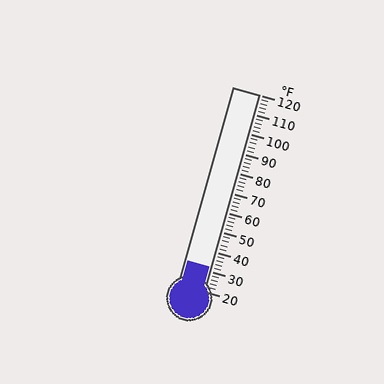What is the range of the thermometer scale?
The thermometer scale ranges from 20°F to 120°F.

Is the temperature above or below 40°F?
The temperature is below 40°F.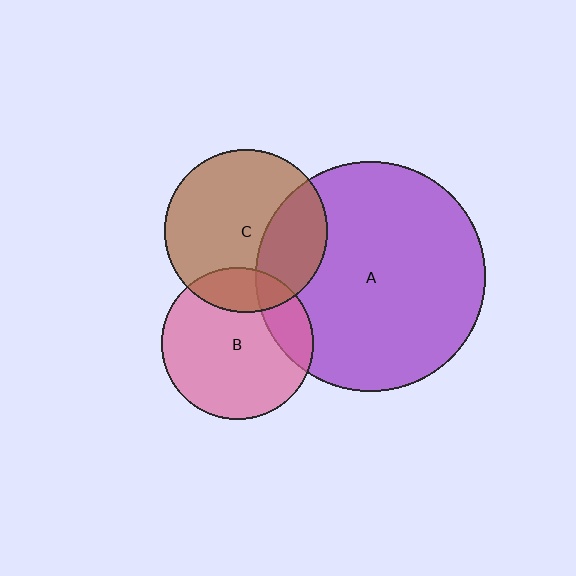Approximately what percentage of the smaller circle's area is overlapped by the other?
Approximately 20%.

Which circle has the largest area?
Circle A (purple).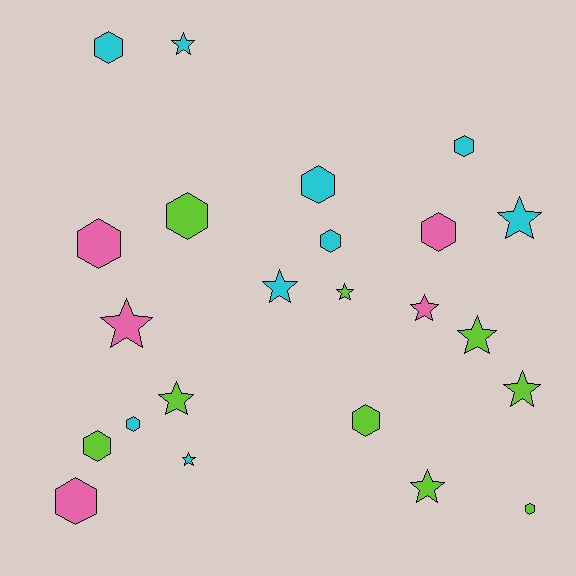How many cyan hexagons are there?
There are 5 cyan hexagons.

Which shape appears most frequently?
Hexagon, with 12 objects.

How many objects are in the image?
There are 23 objects.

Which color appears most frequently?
Cyan, with 9 objects.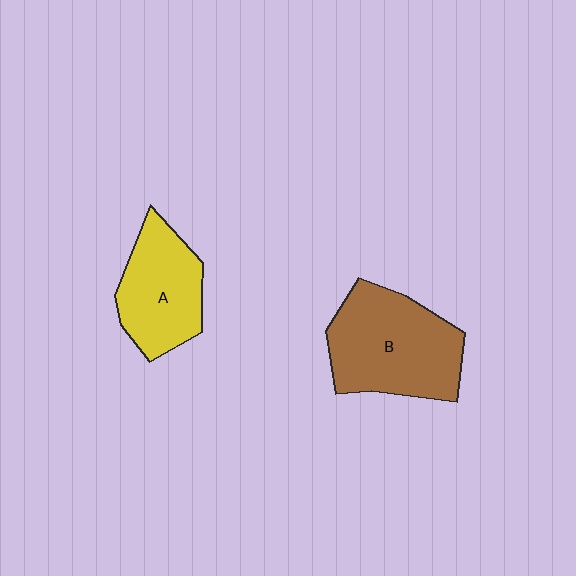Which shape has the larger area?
Shape B (brown).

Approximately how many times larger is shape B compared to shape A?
Approximately 1.4 times.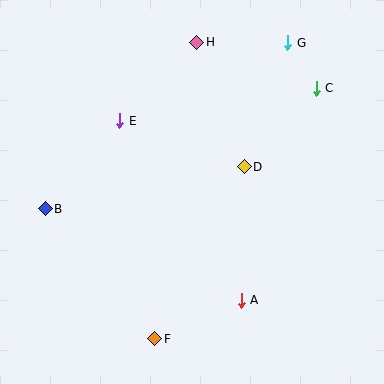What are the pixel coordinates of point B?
Point B is at (45, 209).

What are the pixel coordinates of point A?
Point A is at (241, 300).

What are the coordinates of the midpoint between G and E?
The midpoint between G and E is at (204, 82).